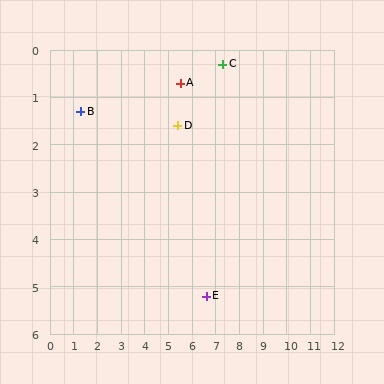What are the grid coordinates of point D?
Point D is at approximately (5.4, 1.6).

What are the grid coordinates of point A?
Point A is at approximately (5.5, 0.7).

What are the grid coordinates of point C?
Point C is at approximately (7.3, 0.3).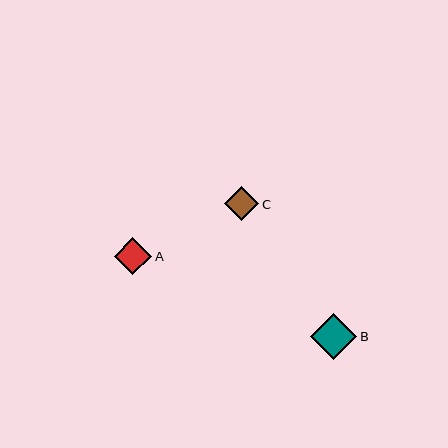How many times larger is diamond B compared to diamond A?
Diamond B is approximately 1.2 times the size of diamond A.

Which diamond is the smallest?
Diamond C is the smallest with a size of approximately 34 pixels.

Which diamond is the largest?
Diamond B is the largest with a size of approximately 47 pixels.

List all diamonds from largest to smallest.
From largest to smallest: B, A, C.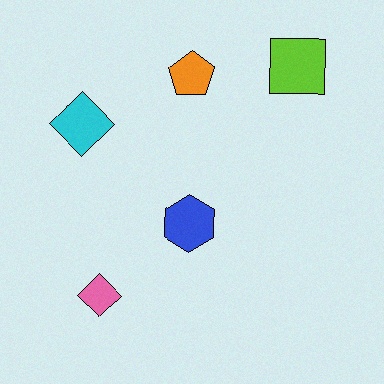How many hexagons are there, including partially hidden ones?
There is 1 hexagon.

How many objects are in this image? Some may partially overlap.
There are 5 objects.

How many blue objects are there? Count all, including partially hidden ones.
There is 1 blue object.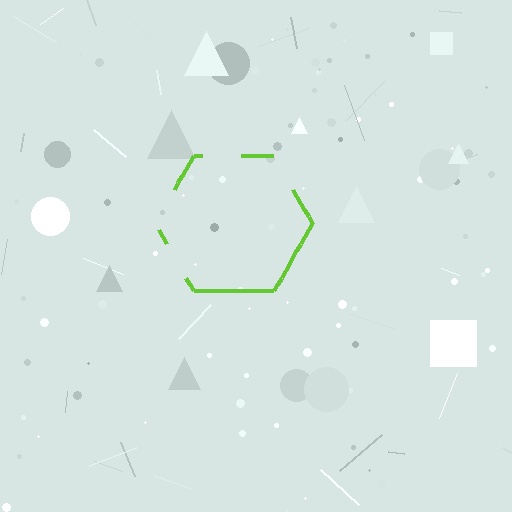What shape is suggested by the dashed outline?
The dashed outline suggests a hexagon.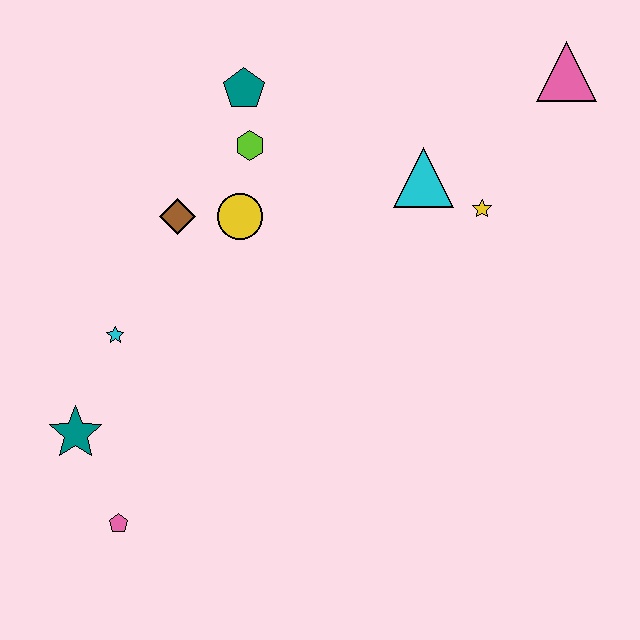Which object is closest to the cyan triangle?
The yellow star is closest to the cyan triangle.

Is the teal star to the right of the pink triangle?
No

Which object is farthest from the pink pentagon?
The pink triangle is farthest from the pink pentagon.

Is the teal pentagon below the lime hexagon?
No